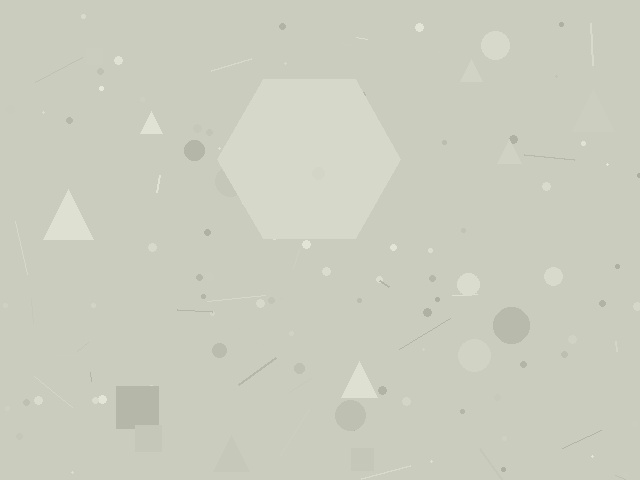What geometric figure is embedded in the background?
A hexagon is embedded in the background.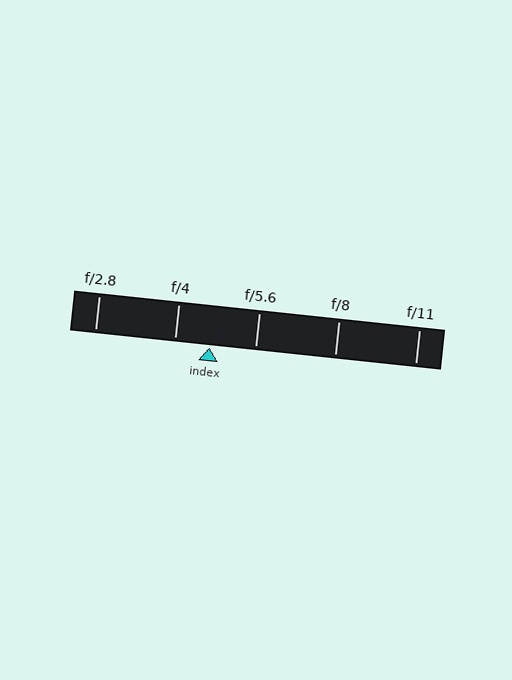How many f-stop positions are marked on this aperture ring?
There are 5 f-stop positions marked.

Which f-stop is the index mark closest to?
The index mark is closest to f/4.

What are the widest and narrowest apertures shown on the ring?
The widest aperture shown is f/2.8 and the narrowest is f/11.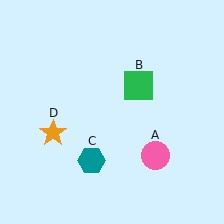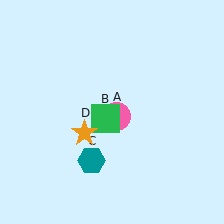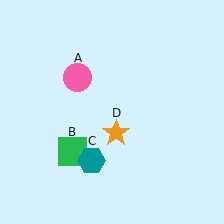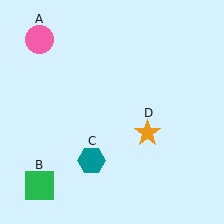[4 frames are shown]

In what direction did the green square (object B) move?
The green square (object B) moved down and to the left.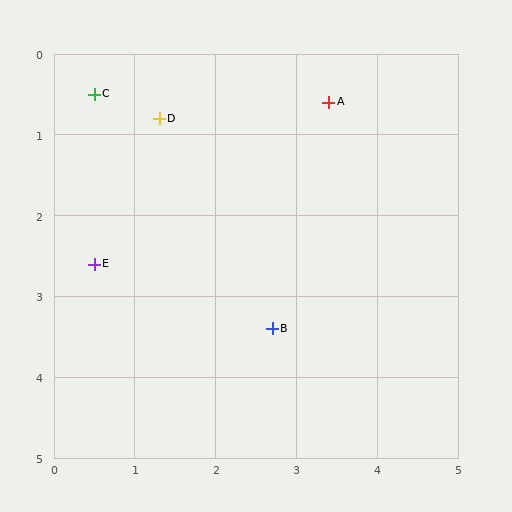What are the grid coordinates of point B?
Point B is at approximately (2.7, 3.4).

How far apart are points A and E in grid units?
Points A and E are about 3.5 grid units apart.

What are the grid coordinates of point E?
Point E is at approximately (0.5, 2.6).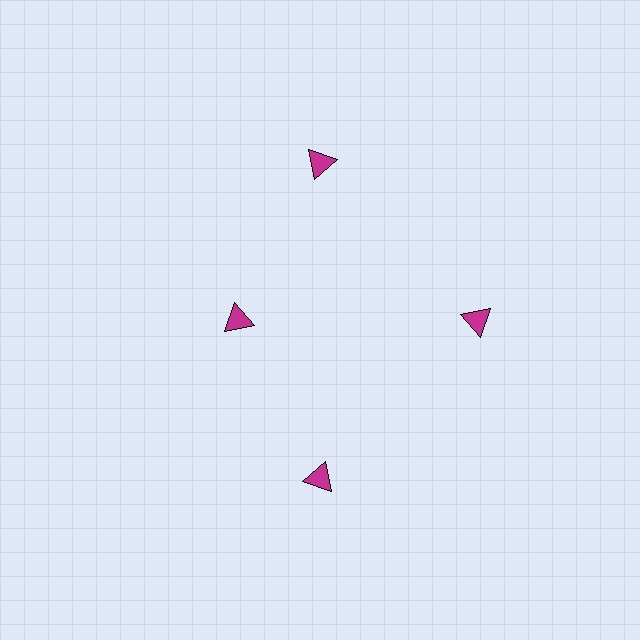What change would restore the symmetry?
The symmetry would be restored by moving it outward, back onto the ring so that all 4 triangles sit at equal angles and equal distance from the center.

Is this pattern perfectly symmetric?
No. The 4 magenta triangles are arranged in a ring, but one element near the 9 o'clock position is pulled inward toward the center, breaking the 4-fold rotational symmetry.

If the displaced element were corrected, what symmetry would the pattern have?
It would have 4-fold rotational symmetry — the pattern would map onto itself every 90 degrees.